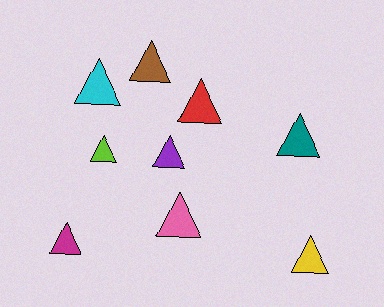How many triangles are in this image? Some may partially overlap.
There are 9 triangles.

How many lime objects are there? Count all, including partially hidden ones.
There is 1 lime object.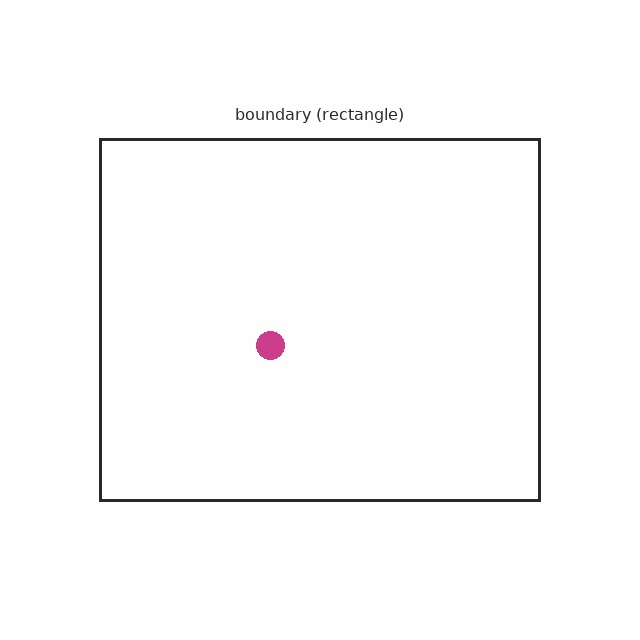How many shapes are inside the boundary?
1 inside, 0 outside.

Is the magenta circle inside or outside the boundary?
Inside.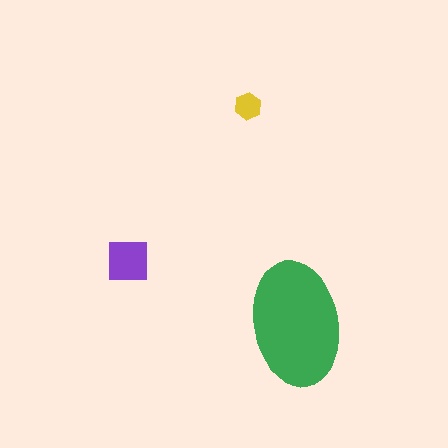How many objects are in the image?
There are 3 objects in the image.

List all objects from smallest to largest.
The yellow hexagon, the purple square, the green ellipse.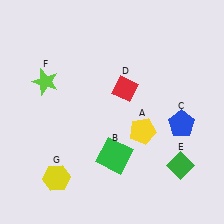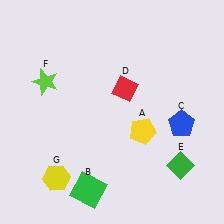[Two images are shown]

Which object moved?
The green square (B) moved down.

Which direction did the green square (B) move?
The green square (B) moved down.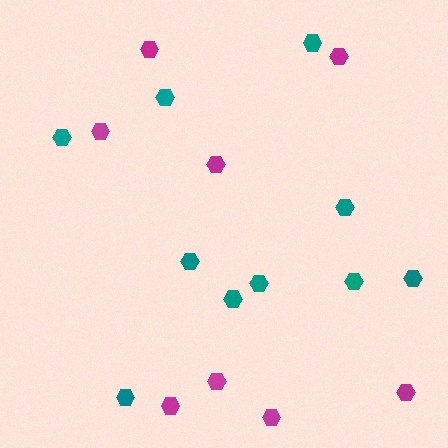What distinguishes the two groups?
There are 2 groups: one group of teal hexagons (10) and one group of magenta hexagons (8).